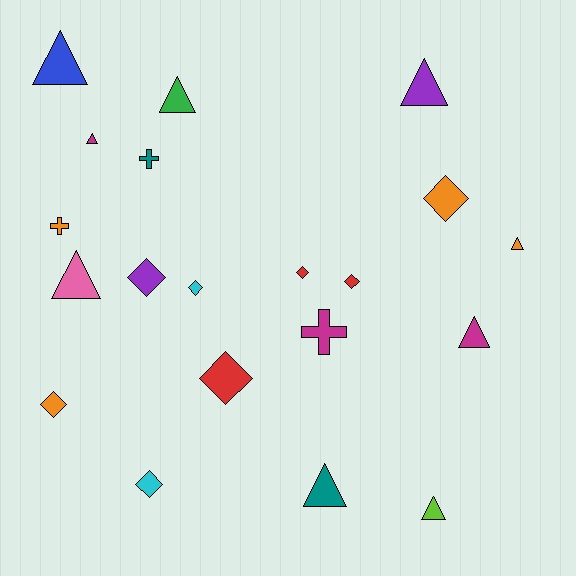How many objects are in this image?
There are 20 objects.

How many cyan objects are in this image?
There are 2 cyan objects.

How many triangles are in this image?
There are 9 triangles.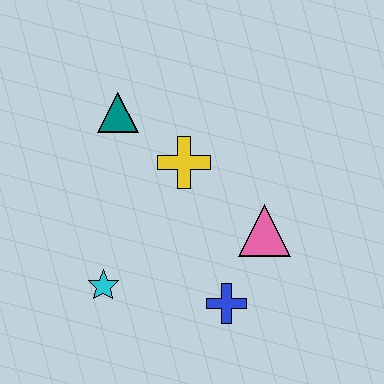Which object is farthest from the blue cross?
The teal triangle is farthest from the blue cross.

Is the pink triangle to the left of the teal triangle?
No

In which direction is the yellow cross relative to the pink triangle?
The yellow cross is to the left of the pink triangle.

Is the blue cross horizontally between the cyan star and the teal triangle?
No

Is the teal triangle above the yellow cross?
Yes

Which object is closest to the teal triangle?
The yellow cross is closest to the teal triangle.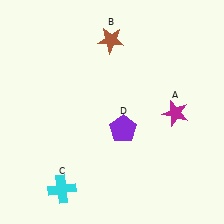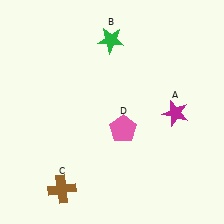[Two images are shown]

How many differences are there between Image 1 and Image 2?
There are 3 differences between the two images.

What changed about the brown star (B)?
In Image 1, B is brown. In Image 2, it changed to green.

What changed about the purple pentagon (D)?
In Image 1, D is purple. In Image 2, it changed to pink.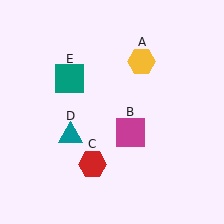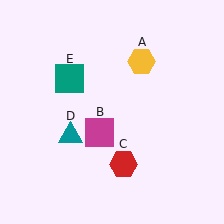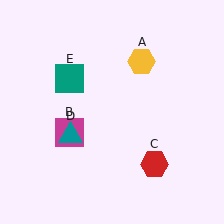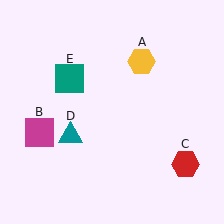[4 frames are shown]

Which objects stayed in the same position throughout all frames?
Yellow hexagon (object A) and teal triangle (object D) and teal square (object E) remained stationary.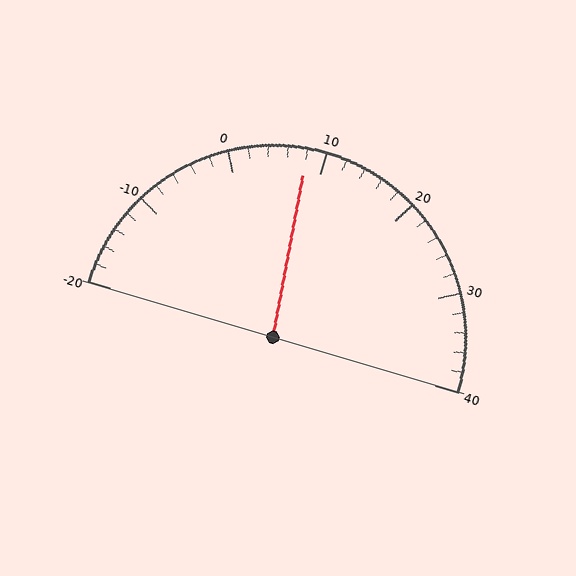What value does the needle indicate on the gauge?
The needle indicates approximately 8.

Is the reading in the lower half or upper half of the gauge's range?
The reading is in the lower half of the range (-20 to 40).